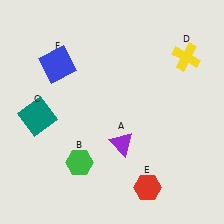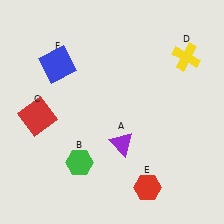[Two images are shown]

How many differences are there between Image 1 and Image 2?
There is 1 difference between the two images.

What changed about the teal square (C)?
In Image 1, C is teal. In Image 2, it changed to red.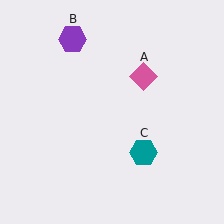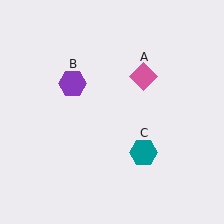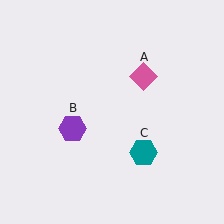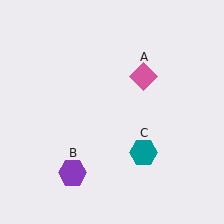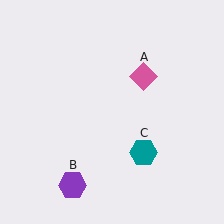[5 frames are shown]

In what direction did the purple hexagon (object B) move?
The purple hexagon (object B) moved down.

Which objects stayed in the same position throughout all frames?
Pink diamond (object A) and teal hexagon (object C) remained stationary.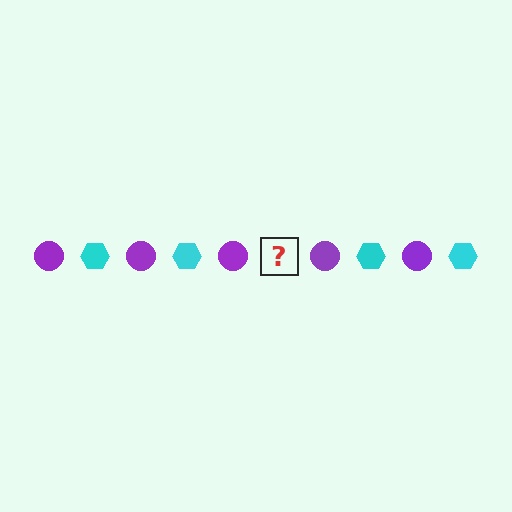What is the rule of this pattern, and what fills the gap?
The rule is that the pattern alternates between purple circle and cyan hexagon. The gap should be filled with a cyan hexagon.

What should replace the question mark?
The question mark should be replaced with a cyan hexagon.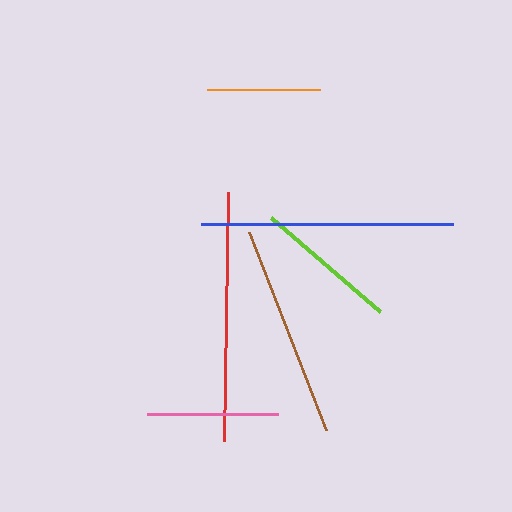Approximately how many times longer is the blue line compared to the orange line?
The blue line is approximately 2.2 times the length of the orange line.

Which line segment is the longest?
The blue line is the longest at approximately 252 pixels.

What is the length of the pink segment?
The pink segment is approximately 131 pixels long.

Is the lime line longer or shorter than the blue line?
The blue line is longer than the lime line.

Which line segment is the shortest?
The orange line is the shortest at approximately 114 pixels.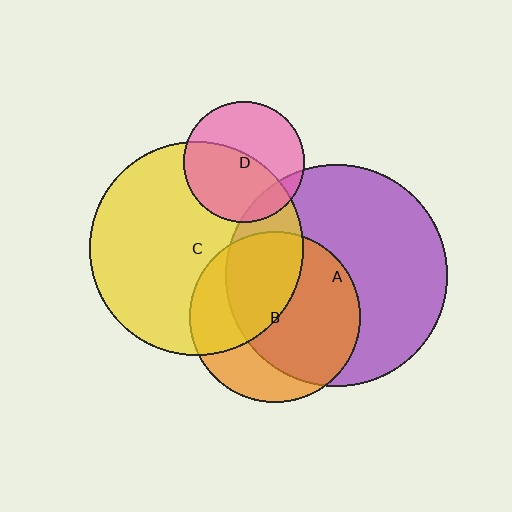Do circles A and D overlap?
Yes.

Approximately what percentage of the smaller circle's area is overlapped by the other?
Approximately 10%.